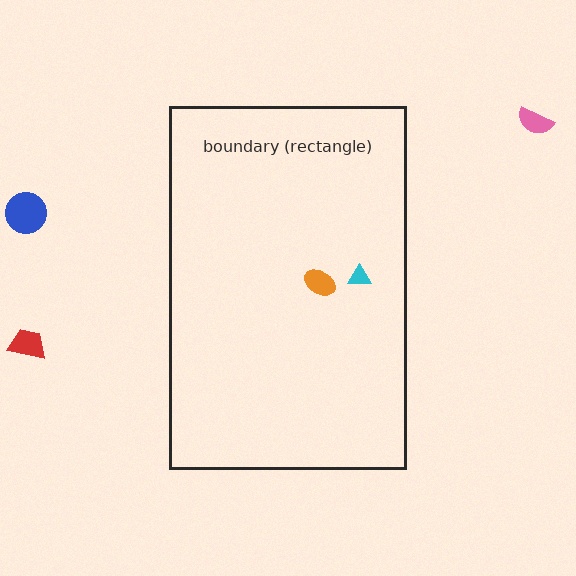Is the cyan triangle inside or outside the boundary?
Inside.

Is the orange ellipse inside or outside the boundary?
Inside.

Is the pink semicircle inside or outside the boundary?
Outside.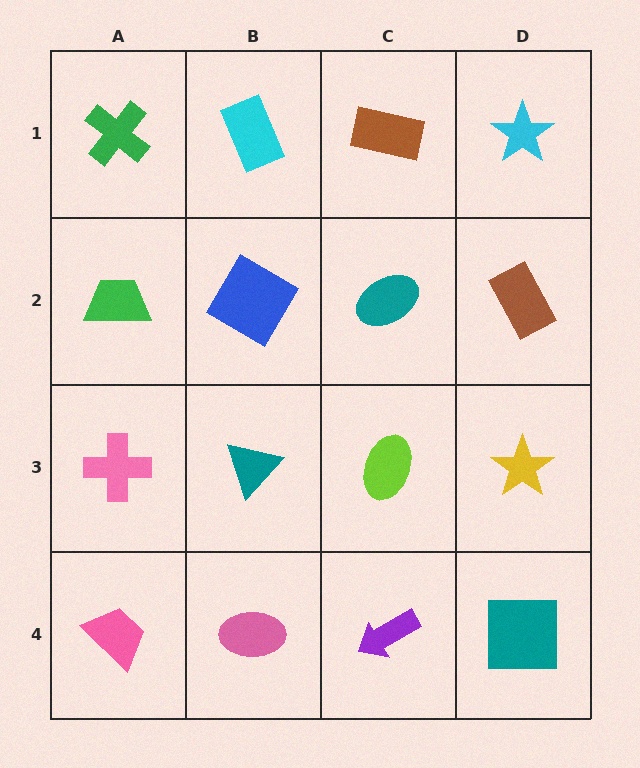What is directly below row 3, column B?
A pink ellipse.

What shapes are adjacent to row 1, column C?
A teal ellipse (row 2, column C), a cyan rectangle (row 1, column B), a cyan star (row 1, column D).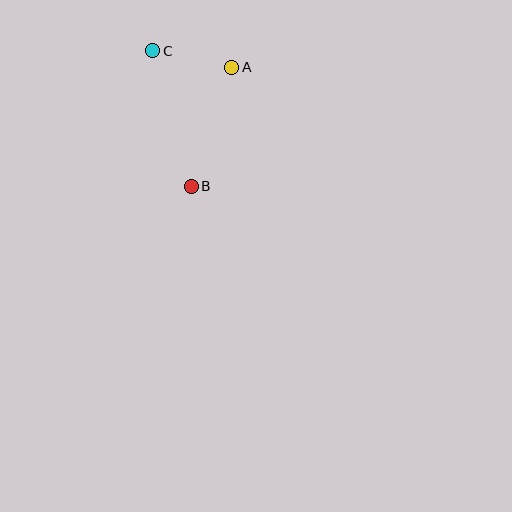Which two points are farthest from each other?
Points B and C are farthest from each other.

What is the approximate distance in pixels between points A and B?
The distance between A and B is approximately 126 pixels.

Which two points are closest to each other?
Points A and C are closest to each other.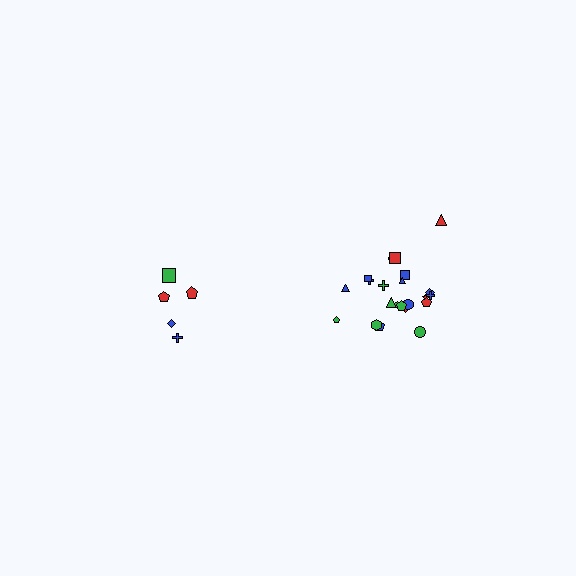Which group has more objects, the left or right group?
The right group.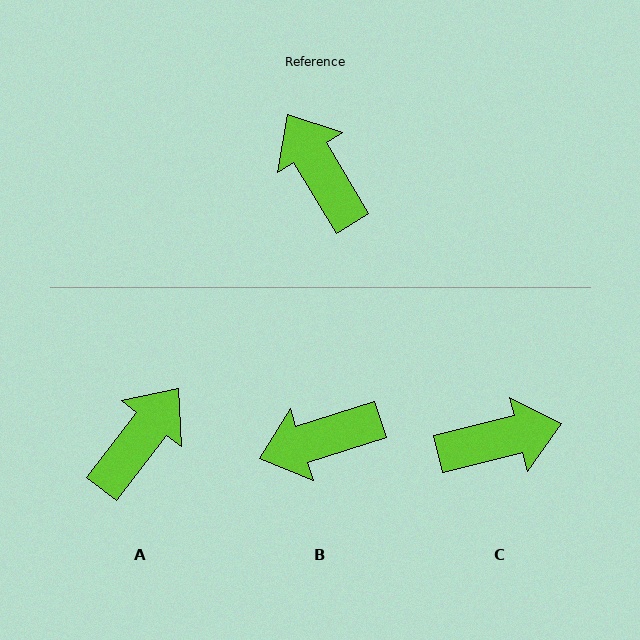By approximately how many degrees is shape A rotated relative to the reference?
Approximately 69 degrees clockwise.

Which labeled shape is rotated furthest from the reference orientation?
C, about 107 degrees away.